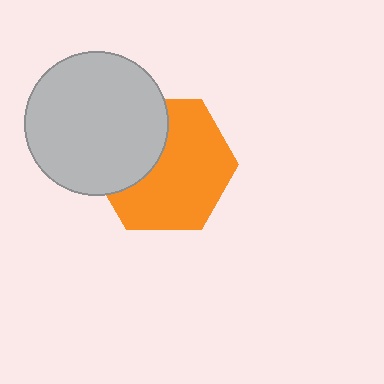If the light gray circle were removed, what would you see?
You would see the complete orange hexagon.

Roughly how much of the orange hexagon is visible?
Most of it is visible (roughly 65%).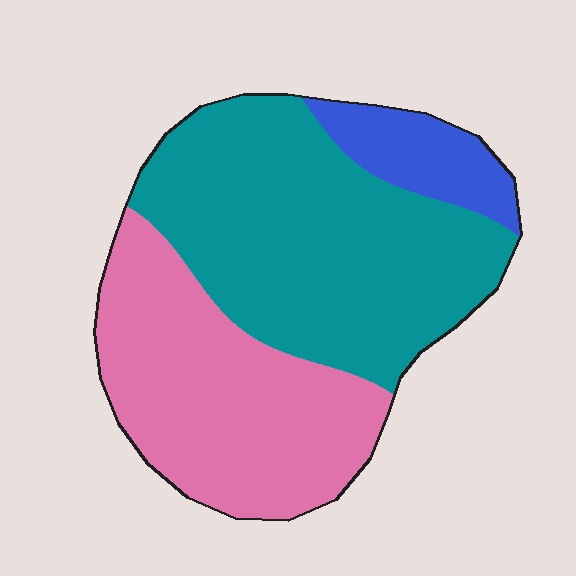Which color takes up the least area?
Blue, at roughly 10%.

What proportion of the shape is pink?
Pink covers around 40% of the shape.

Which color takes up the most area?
Teal, at roughly 50%.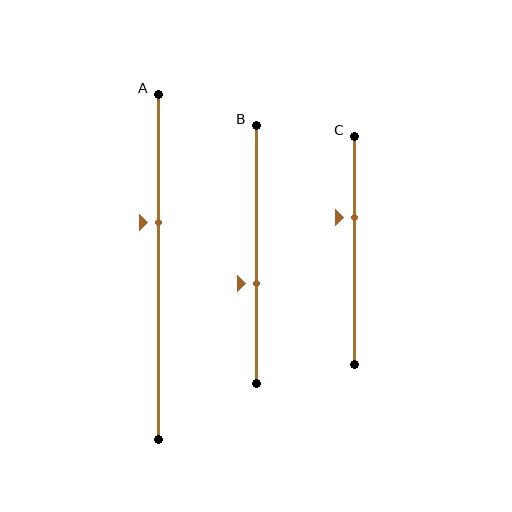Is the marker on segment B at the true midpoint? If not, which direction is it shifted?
No, the marker on segment B is shifted downward by about 11% of the segment length.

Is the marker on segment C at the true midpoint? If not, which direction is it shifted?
No, the marker on segment C is shifted upward by about 15% of the segment length.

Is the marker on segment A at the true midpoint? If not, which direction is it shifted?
No, the marker on segment A is shifted upward by about 13% of the segment length.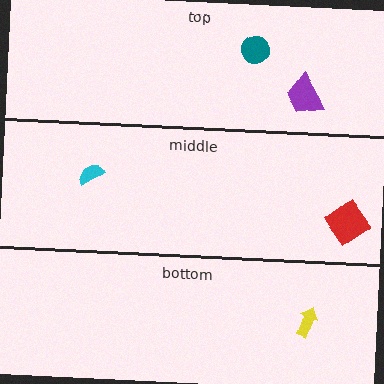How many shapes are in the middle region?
2.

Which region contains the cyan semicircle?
The middle region.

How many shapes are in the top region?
2.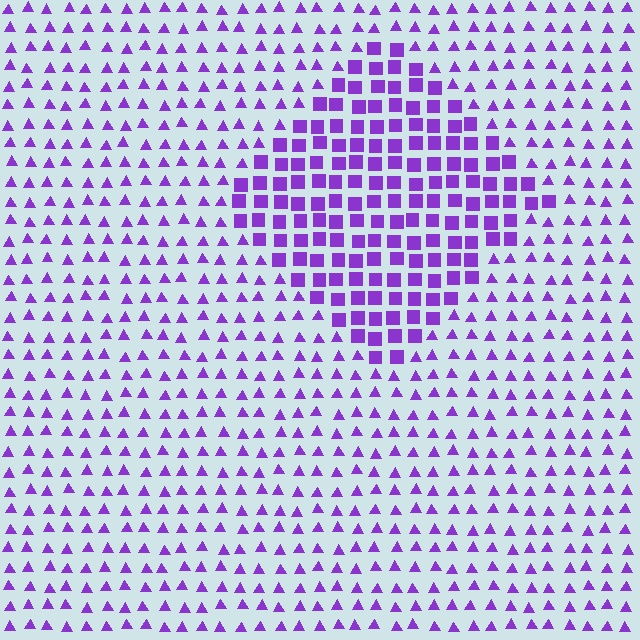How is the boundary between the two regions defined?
The boundary is defined by a change in element shape: squares inside vs. triangles outside. All elements share the same color and spacing.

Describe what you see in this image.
The image is filled with small purple elements arranged in a uniform grid. A diamond-shaped region contains squares, while the surrounding area contains triangles. The boundary is defined purely by the change in element shape.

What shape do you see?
I see a diamond.